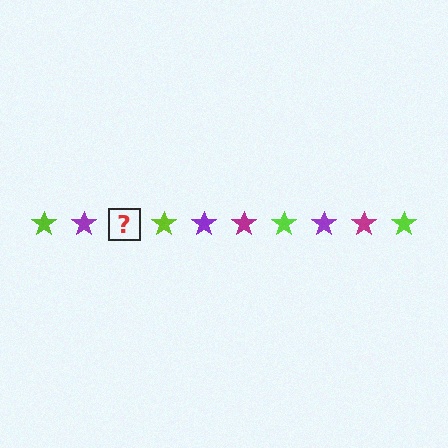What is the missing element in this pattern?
The missing element is a magenta star.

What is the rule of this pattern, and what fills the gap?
The rule is that the pattern cycles through lime, purple, magenta stars. The gap should be filled with a magenta star.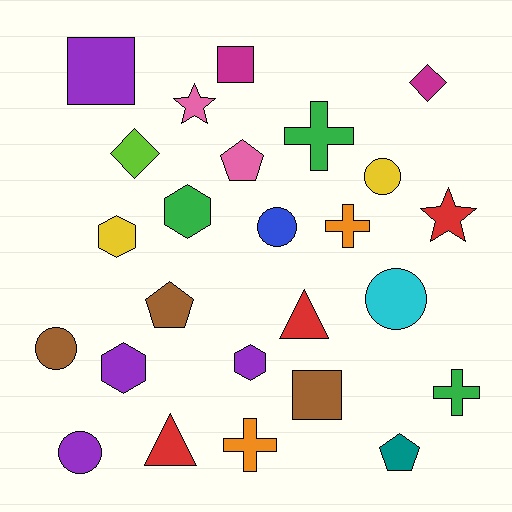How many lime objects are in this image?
There is 1 lime object.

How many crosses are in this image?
There are 4 crosses.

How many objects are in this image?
There are 25 objects.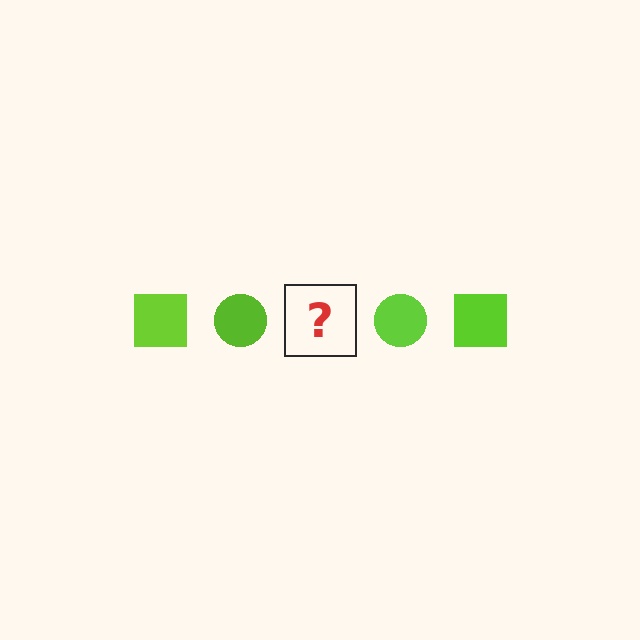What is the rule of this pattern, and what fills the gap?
The rule is that the pattern cycles through square, circle shapes in lime. The gap should be filled with a lime square.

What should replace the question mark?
The question mark should be replaced with a lime square.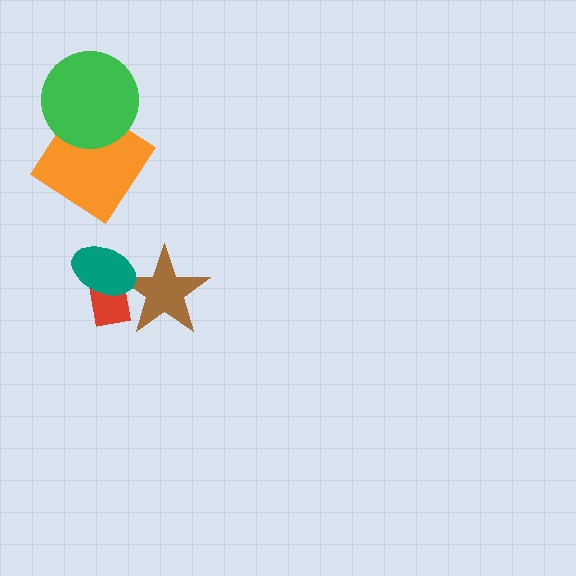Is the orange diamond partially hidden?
Yes, it is partially covered by another shape.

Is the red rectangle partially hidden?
Yes, it is partially covered by another shape.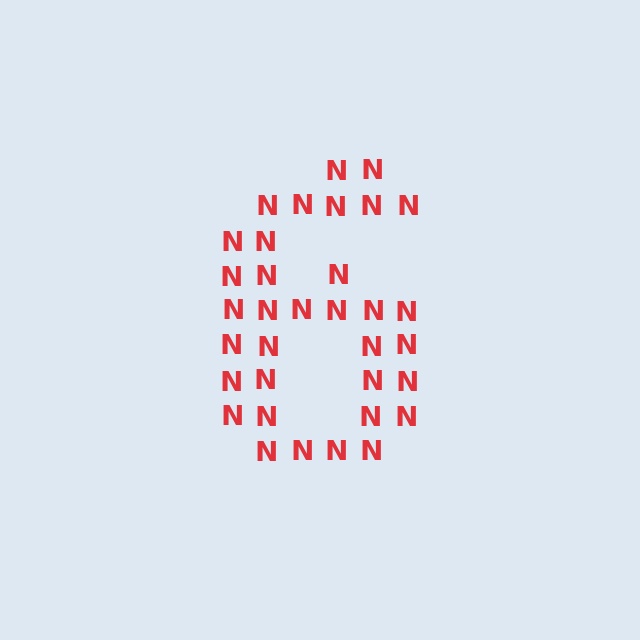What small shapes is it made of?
It is made of small letter N's.